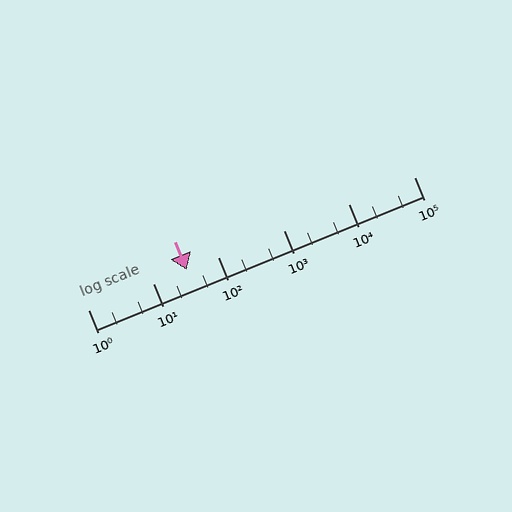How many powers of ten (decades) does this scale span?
The scale spans 5 decades, from 1 to 100000.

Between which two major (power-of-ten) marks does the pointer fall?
The pointer is between 10 and 100.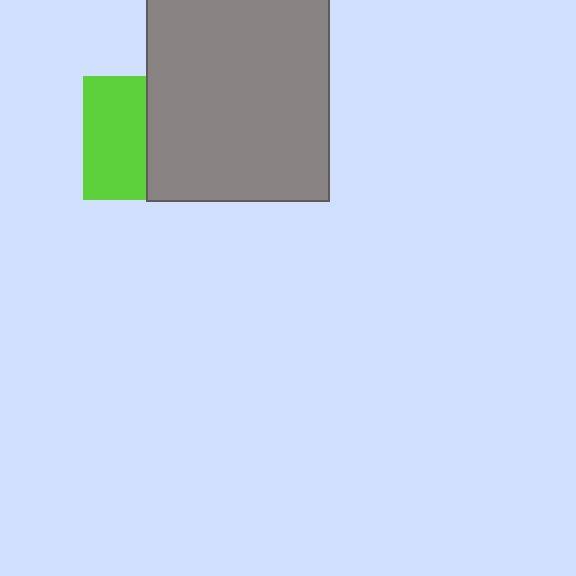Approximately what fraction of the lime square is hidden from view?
Roughly 50% of the lime square is hidden behind the gray rectangle.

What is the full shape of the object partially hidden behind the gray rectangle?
The partially hidden object is a lime square.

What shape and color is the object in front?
The object in front is a gray rectangle.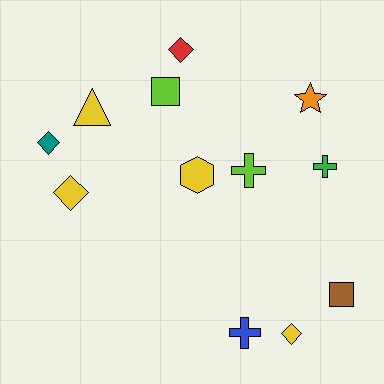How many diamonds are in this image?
There are 4 diamonds.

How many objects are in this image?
There are 12 objects.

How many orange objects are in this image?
There is 1 orange object.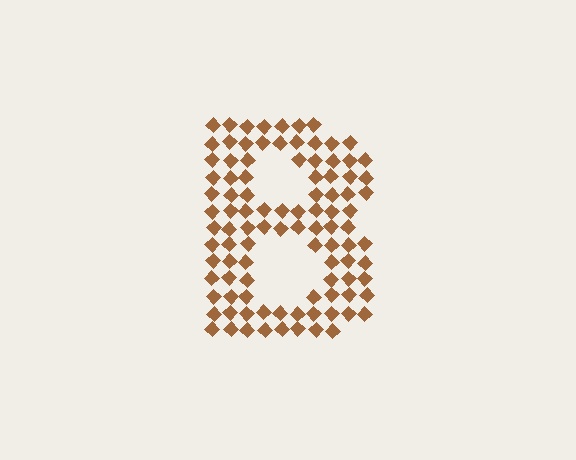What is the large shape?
The large shape is the letter B.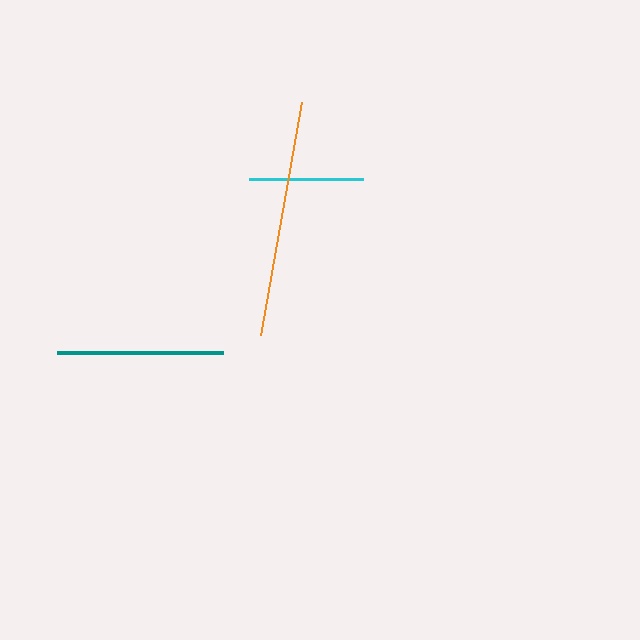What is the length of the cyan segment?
The cyan segment is approximately 114 pixels long.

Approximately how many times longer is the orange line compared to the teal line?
The orange line is approximately 1.4 times the length of the teal line.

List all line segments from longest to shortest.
From longest to shortest: orange, teal, cyan.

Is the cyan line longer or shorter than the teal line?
The teal line is longer than the cyan line.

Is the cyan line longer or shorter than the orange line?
The orange line is longer than the cyan line.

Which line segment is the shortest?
The cyan line is the shortest at approximately 114 pixels.